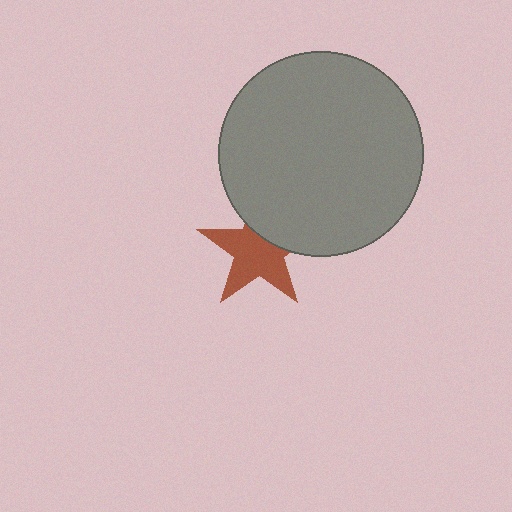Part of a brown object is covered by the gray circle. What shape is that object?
It is a star.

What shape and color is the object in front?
The object in front is a gray circle.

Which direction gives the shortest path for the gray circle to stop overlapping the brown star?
Moving up gives the shortest separation.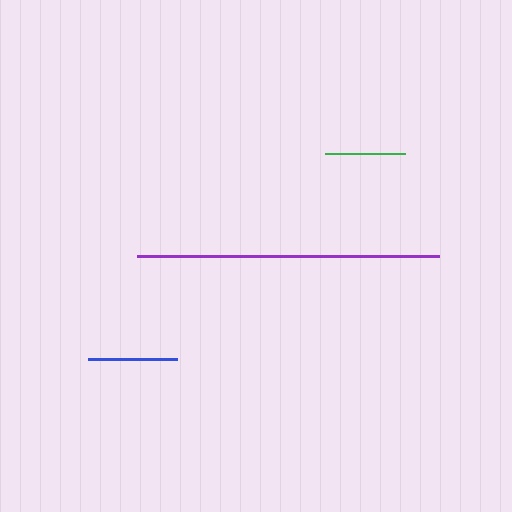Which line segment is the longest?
The purple line is the longest at approximately 303 pixels.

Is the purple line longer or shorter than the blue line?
The purple line is longer than the blue line.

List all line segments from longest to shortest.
From longest to shortest: purple, blue, green.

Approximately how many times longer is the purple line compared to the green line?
The purple line is approximately 3.7 times the length of the green line.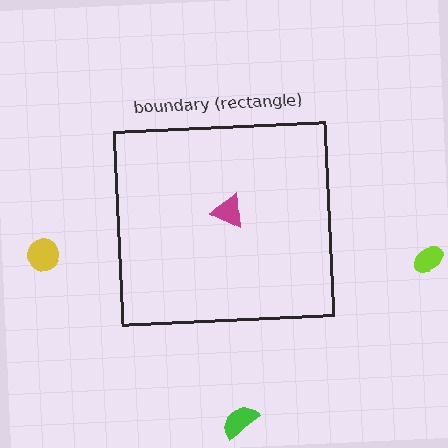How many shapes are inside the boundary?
1 inside, 3 outside.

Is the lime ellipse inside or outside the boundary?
Outside.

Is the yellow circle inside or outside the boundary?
Outside.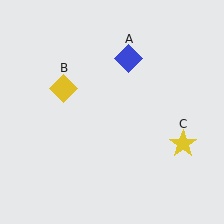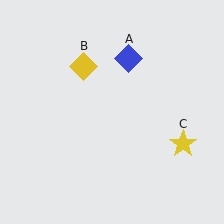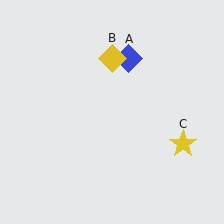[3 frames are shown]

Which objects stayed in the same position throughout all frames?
Blue diamond (object A) and yellow star (object C) remained stationary.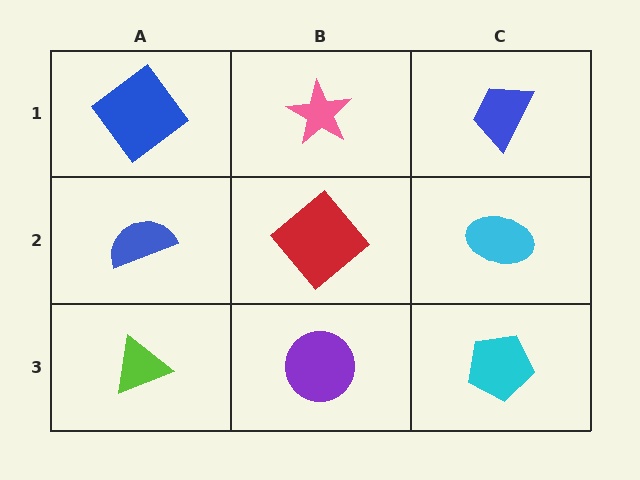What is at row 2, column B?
A red diamond.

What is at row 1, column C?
A blue trapezoid.